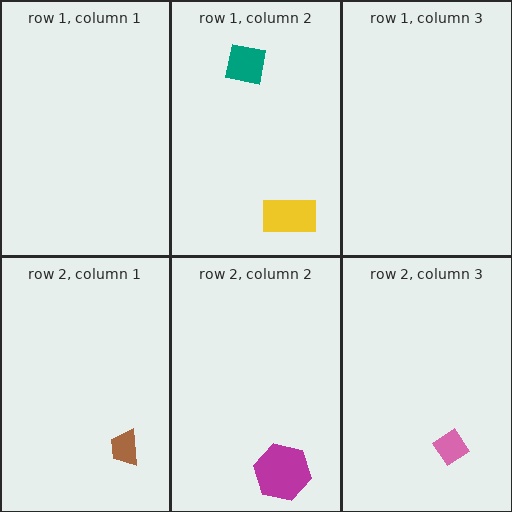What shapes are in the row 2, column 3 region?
The pink diamond.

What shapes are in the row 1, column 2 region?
The yellow rectangle, the teal square.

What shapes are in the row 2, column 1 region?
The brown trapezoid.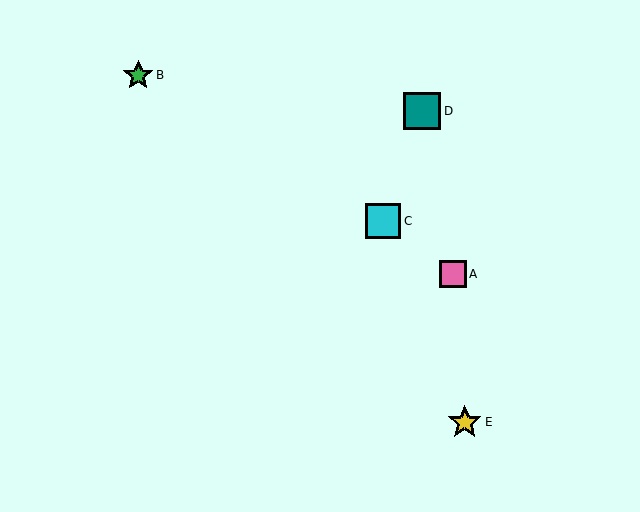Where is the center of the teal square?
The center of the teal square is at (422, 111).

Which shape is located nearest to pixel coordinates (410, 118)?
The teal square (labeled D) at (422, 111) is nearest to that location.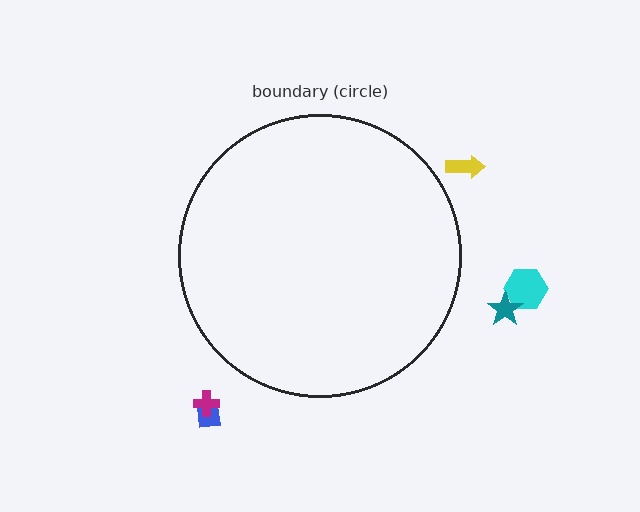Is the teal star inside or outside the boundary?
Outside.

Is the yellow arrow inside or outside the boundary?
Outside.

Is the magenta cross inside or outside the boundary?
Outside.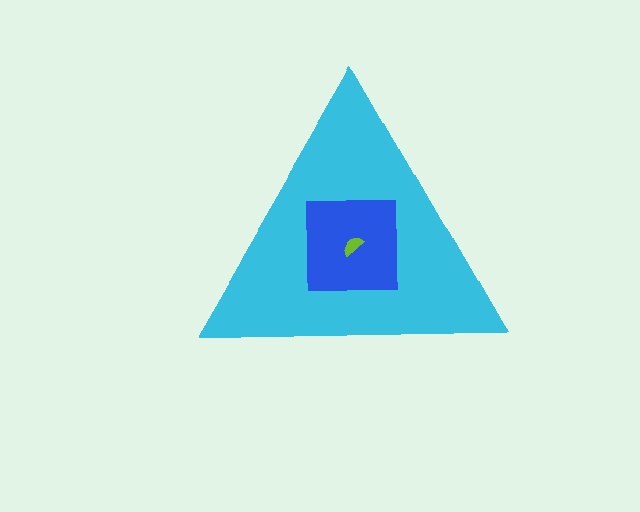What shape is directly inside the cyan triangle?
The blue square.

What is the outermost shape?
The cyan triangle.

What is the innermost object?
The lime semicircle.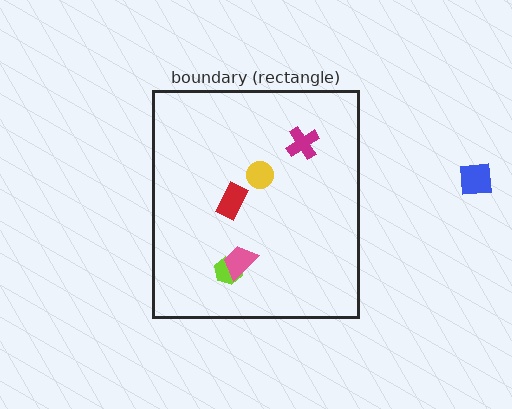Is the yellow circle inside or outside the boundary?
Inside.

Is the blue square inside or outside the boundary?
Outside.